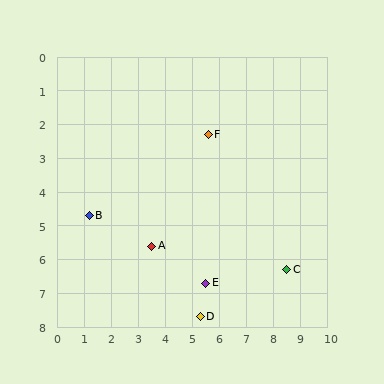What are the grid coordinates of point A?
Point A is at approximately (3.5, 5.6).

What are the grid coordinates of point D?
Point D is at approximately (5.3, 7.7).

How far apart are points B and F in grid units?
Points B and F are about 5.0 grid units apart.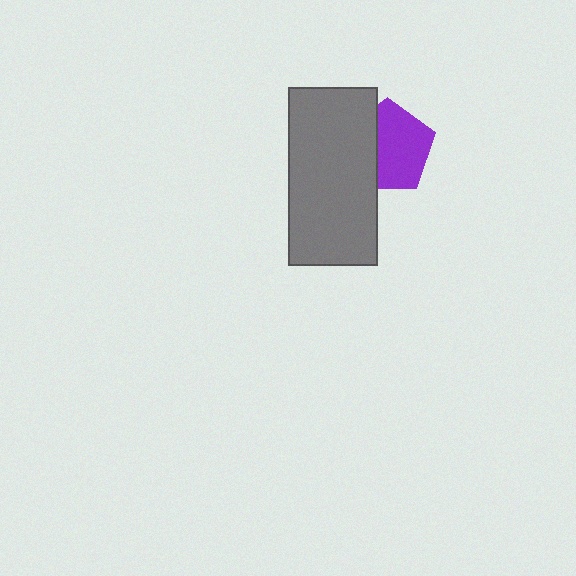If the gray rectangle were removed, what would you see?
You would see the complete purple pentagon.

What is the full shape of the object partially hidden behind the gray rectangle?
The partially hidden object is a purple pentagon.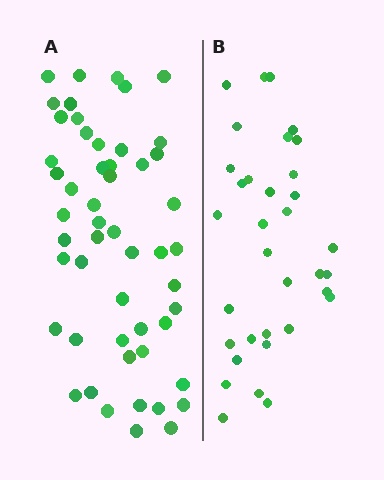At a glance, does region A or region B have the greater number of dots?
Region A (the left region) has more dots.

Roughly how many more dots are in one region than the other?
Region A has approximately 20 more dots than region B.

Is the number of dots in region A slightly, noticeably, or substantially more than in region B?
Region A has substantially more. The ratio is roughly 1.5 to 1.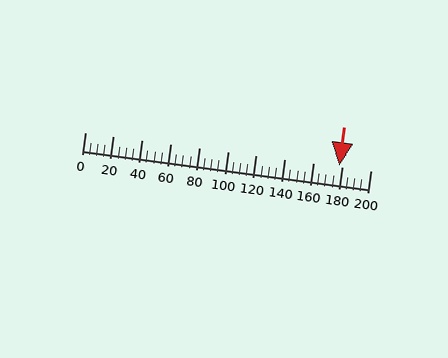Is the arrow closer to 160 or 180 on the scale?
The arrow is closer to 180.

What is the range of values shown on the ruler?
The ruler shows values from 0 to 200.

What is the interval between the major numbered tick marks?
The major tick marks are spaced 20 units apart.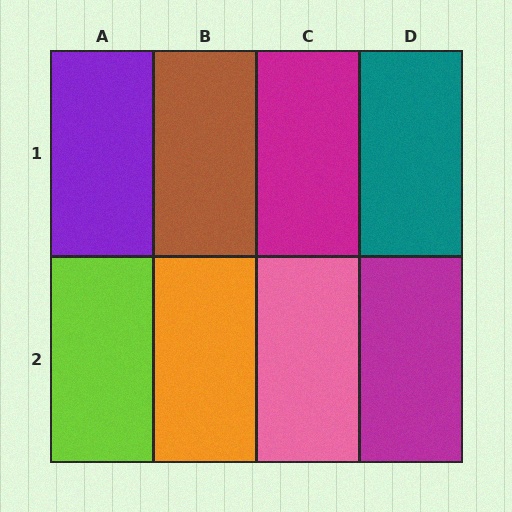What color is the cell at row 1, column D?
Teal.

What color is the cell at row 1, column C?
Magenta.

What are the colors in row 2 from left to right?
Lime, orange, pink, magenta.